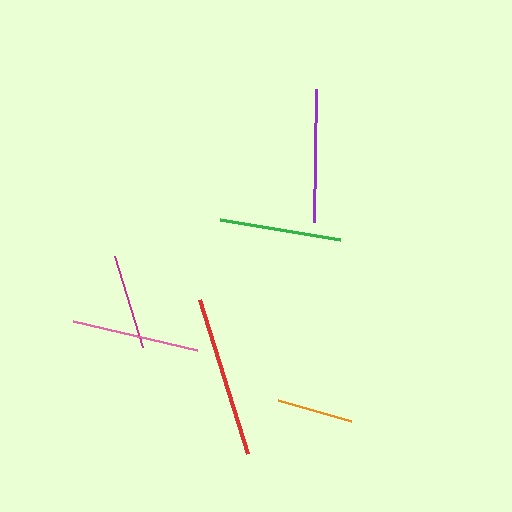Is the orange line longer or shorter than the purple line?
The purple line is longer than the orange line.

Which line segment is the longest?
The red line is the longest at approximately 161 pixels.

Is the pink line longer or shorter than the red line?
The red line is longer than the pink line.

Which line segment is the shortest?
The orange line is the shortest at approximately 76 pixels.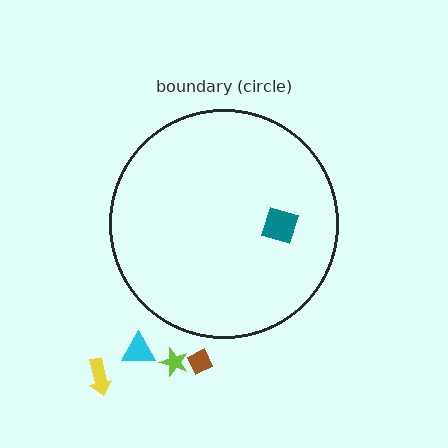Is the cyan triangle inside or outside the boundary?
Outside.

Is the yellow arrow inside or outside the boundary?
Outside.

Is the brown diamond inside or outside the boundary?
Outside.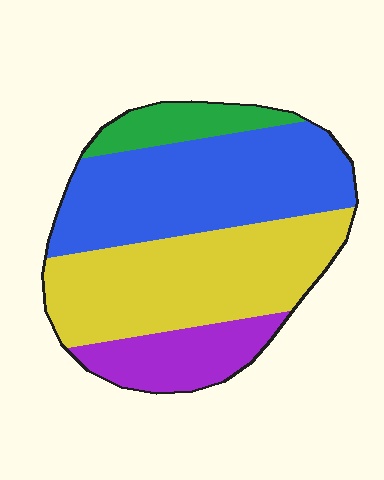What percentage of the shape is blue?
Blue covers 38% of the shape.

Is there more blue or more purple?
Blue.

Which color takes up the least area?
Green, at roughly 10%.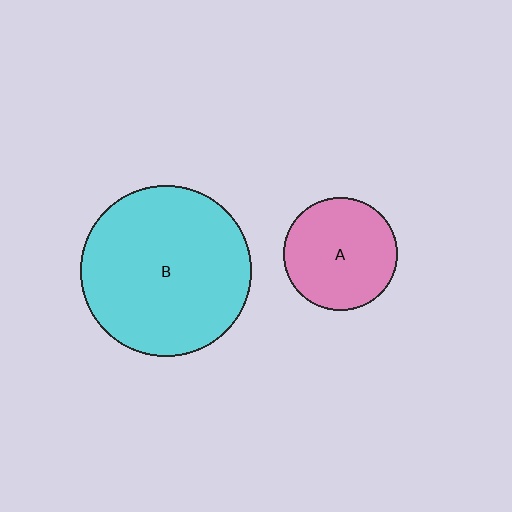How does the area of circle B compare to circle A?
Approximately 2.3 times.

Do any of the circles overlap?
No, none of the circles overlap.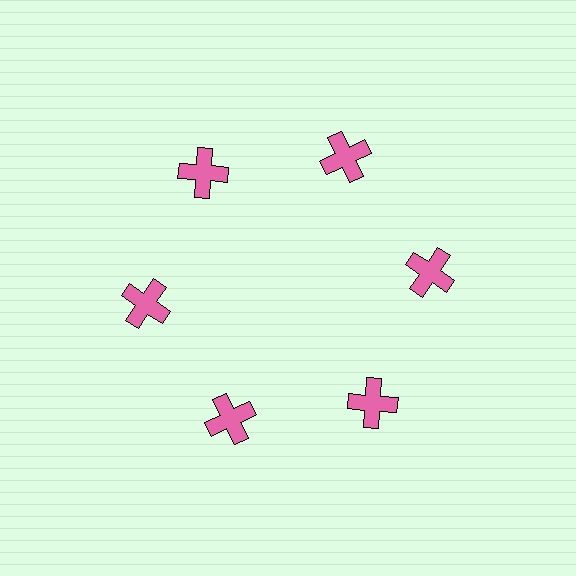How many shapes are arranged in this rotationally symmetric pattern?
There are 6 shapes, arranged in 6 groups of 1.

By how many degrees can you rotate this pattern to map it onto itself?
The pattern maps onto itself every 60 degrees of rotation.